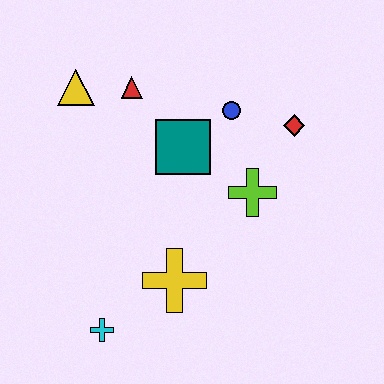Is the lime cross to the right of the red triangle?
Yes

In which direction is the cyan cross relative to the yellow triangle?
The cyan cross is below the yellow triangle.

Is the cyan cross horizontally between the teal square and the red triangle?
No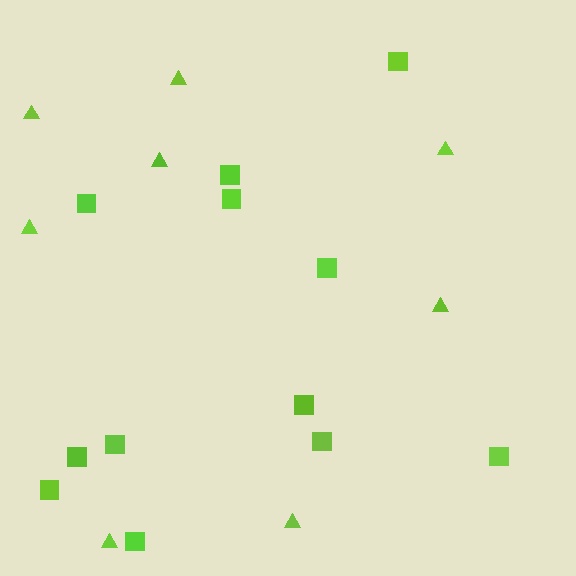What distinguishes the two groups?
There are 2 groups: one group of squares (12) and one group of triangles (8).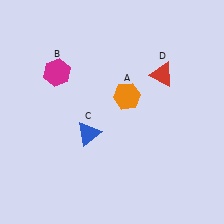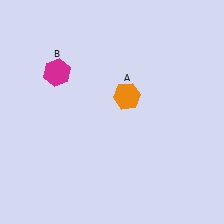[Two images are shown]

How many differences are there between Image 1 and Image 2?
There are 2 differences between the two images.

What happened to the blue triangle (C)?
The blue triangle (C) was removed in Image 2. It was in the bottom-left area of Image 1.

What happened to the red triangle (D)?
The red triangle (D) was removed in Image 2. It was in the top-right area of Image 1.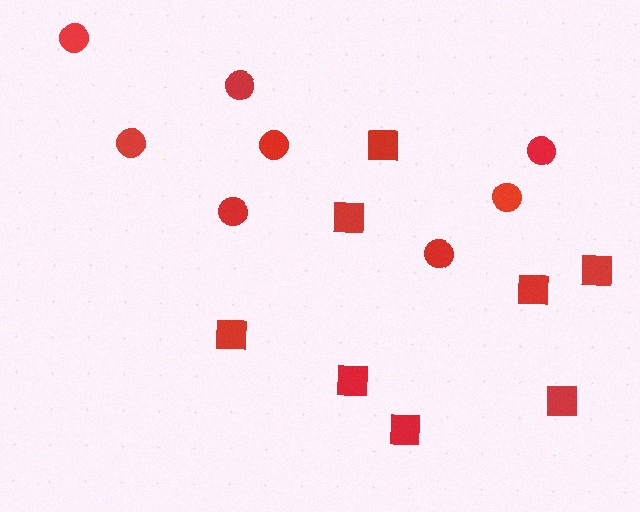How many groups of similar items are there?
There are 2 groups: one group of squares (8) and one group of circles (8).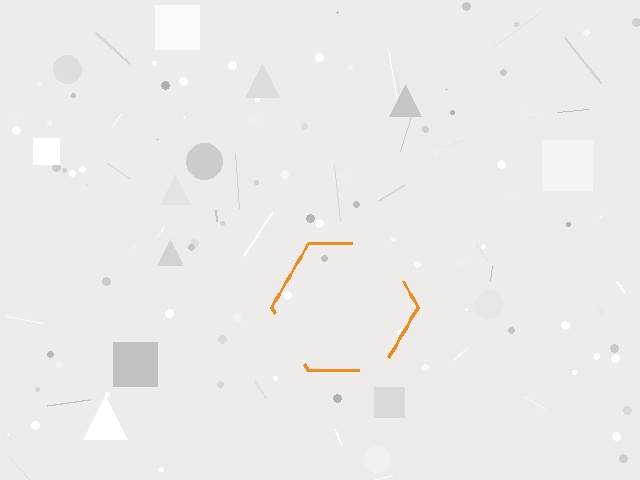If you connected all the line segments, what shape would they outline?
They would outline a hexagon.